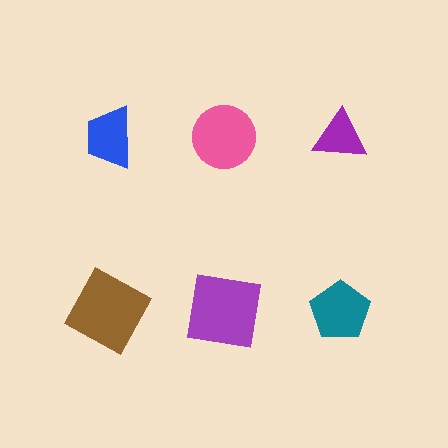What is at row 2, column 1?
A brown square.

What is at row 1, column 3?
A purple triangle.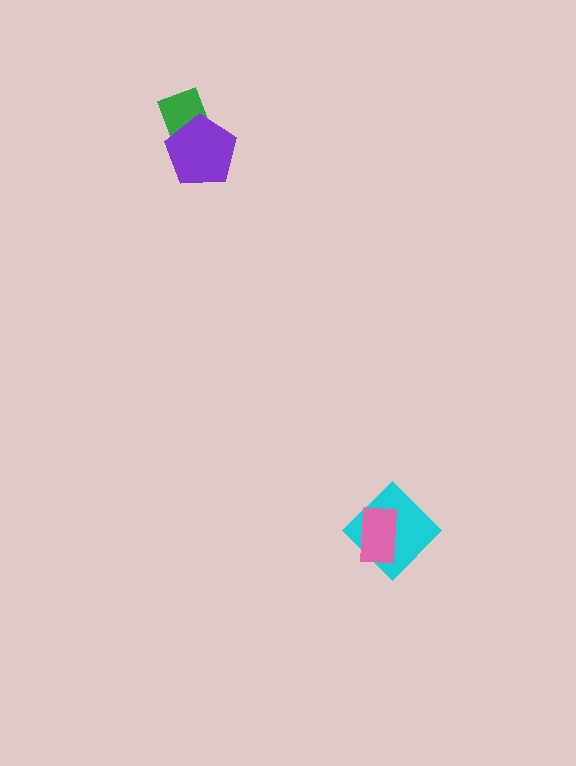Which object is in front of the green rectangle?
The purple pentagon is in front of the green rectangle.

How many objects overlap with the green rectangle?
1 object overlaps with the green rectangle.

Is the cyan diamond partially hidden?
Yes, it is partially covered by another shape.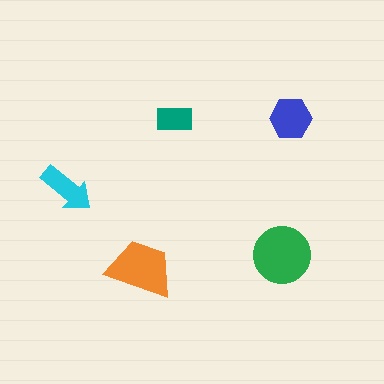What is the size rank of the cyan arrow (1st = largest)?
4th.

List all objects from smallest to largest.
The teal rectangle, the cyan arrow, the blue hexagon, the orange trapezoid, the green circle.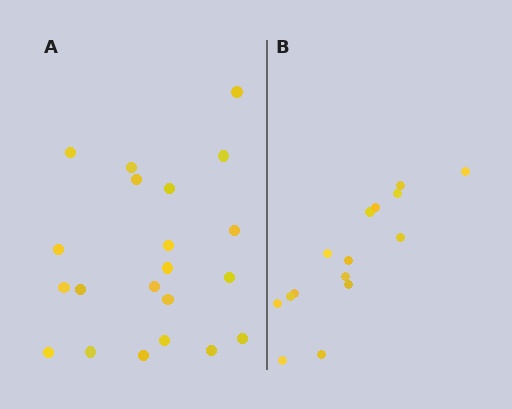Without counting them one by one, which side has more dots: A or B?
Region A (the left region) has more dots.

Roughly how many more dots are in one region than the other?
Region A has about 6 more dots than region B.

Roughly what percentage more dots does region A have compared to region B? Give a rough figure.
About 40% more.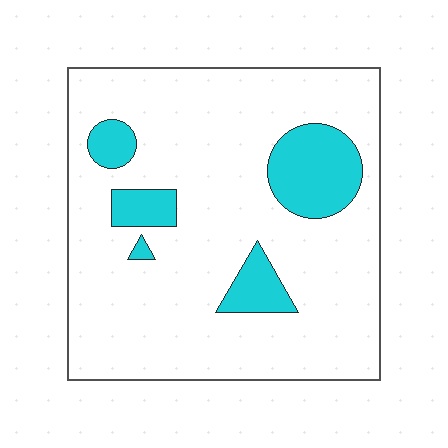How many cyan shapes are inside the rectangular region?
5.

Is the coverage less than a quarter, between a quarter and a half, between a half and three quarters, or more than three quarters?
Less than a quarter.